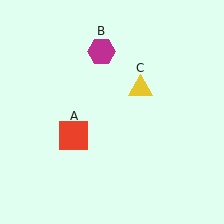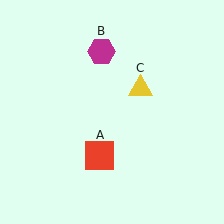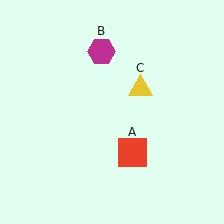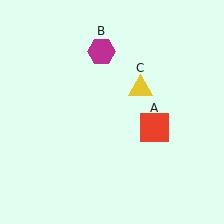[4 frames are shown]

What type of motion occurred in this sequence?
The red square (object A) rotated counterclockwise around the center of the scene.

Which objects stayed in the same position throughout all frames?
Magenta hexagon (object B) and yellow triangle (object C) remained stationary.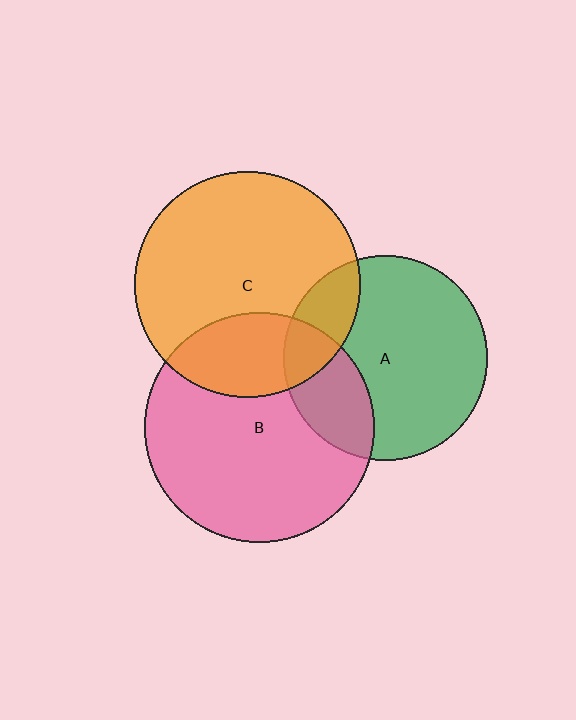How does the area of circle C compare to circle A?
Approximately 1.2 times.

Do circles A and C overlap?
Yes.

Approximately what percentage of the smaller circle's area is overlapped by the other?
Approximately 20%.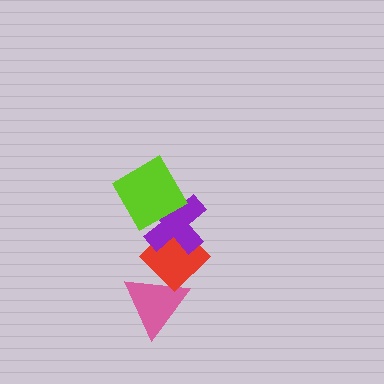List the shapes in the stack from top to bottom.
From top to bottom: the lime square, the purple cross, the red diamond, the pink triangle.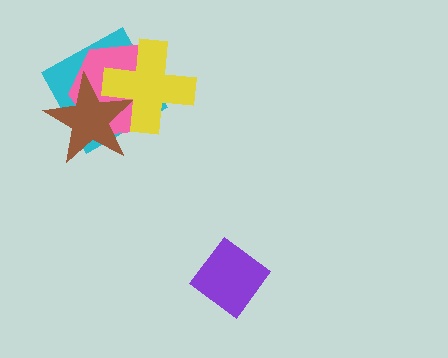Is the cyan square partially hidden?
Yes, it is partially covered by another shape.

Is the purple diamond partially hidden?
No, no other shape covers it.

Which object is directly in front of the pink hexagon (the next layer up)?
The brown star is directly in front of the pink hexagon.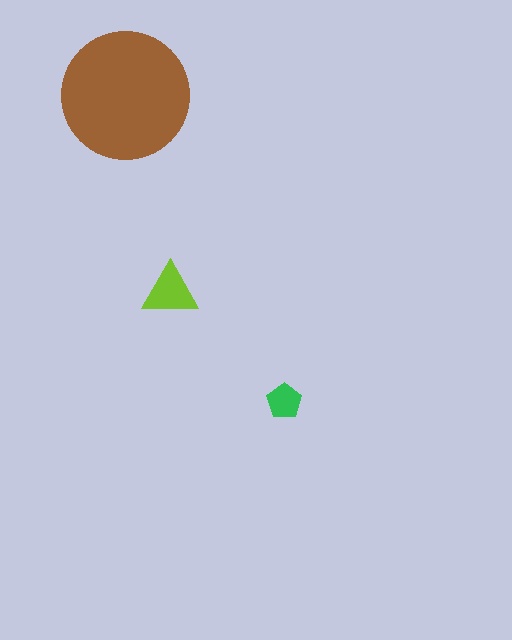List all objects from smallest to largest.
The green pentagon, the lime triangle, the brown circle.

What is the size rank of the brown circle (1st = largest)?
1st.